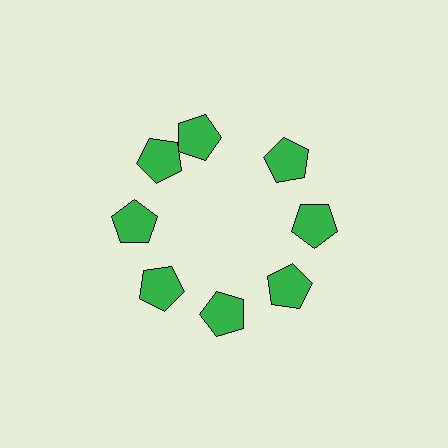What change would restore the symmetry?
The symmetry would be restored by rotating it back into even spacing with its neighbors so that all 8 pentagons sit at equal angles and equal distance from the center.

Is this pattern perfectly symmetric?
No. The 8 green pentagons are arranged in a ring, but one element near the 12 o'clock position is rotated out of alignment along the ring, breaking the 8-fold rotational symmetry.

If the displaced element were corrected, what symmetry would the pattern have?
It would have 8-fold rotational symmetry — the pattern would map onto itself every 45 degrees.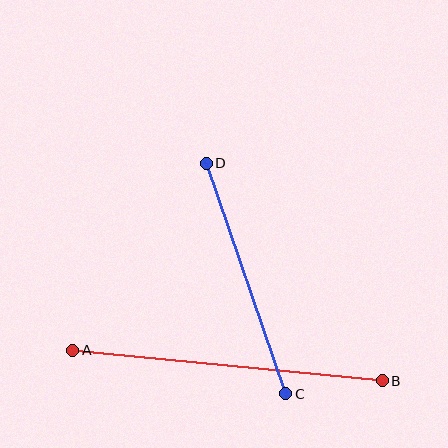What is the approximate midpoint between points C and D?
The midpoint is at approximately (246, 278) pixels.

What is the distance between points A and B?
The distance is approximately 311 pixels.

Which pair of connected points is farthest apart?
Points A and B are farthest apart.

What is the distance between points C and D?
The distance is approximately 244 pixels.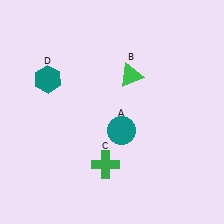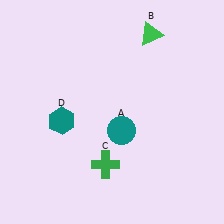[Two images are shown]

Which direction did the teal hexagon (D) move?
The teal hexagon (D) moved down.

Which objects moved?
The objects that moved are: the green triangle (B), the teal hexagon (D).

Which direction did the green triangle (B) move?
The green triangle (B) moved up.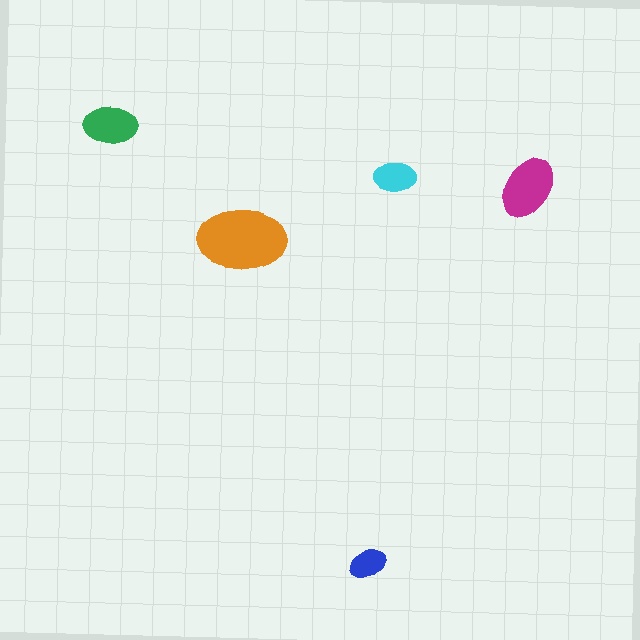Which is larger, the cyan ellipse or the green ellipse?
The green one.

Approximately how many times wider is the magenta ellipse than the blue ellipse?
About 1.5 times wider.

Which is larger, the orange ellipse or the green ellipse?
The orange one.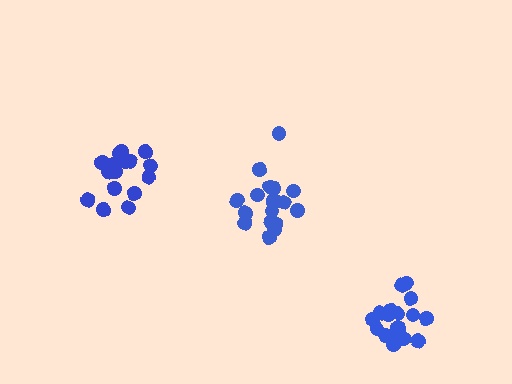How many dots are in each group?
Group 1: 16 dots, Group 2: 19 dots, Group 3: 18 dots (53 total).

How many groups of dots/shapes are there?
There are 3 groups.